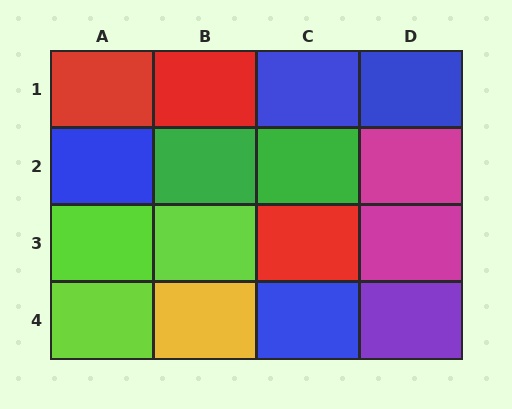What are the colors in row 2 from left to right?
Blue, green, green, magenta.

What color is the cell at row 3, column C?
Red.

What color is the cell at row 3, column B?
Lime.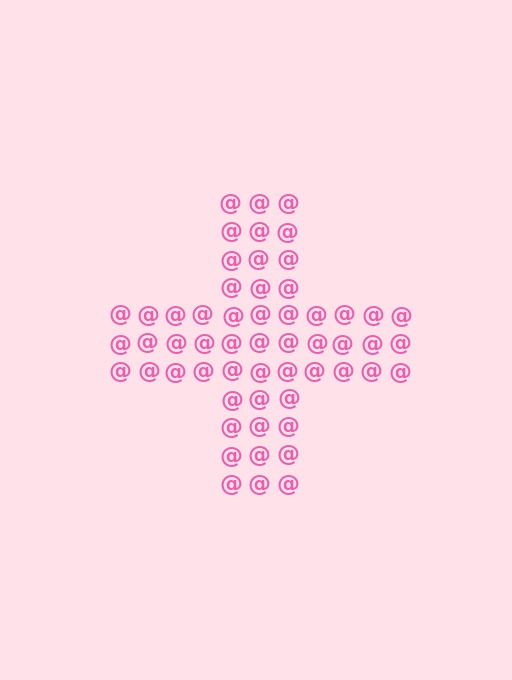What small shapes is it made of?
It is made of small at signs.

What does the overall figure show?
The overall figure shows a cross.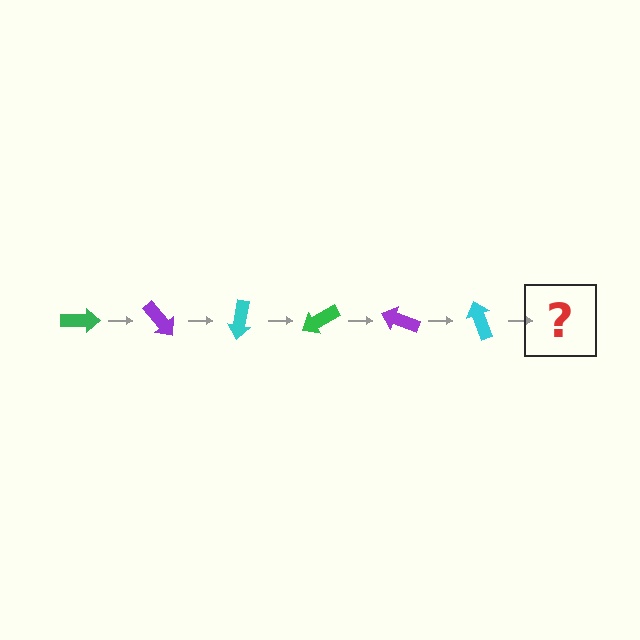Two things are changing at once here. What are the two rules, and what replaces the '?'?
The two rules are that it rotates 50 degrees each step and the color cycles through green, purple, and cyan. The '?' should be a green arrow, rotated 300 degrees from the start.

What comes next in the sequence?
The next element should be a green arrow, rotated 300 degrees from the start.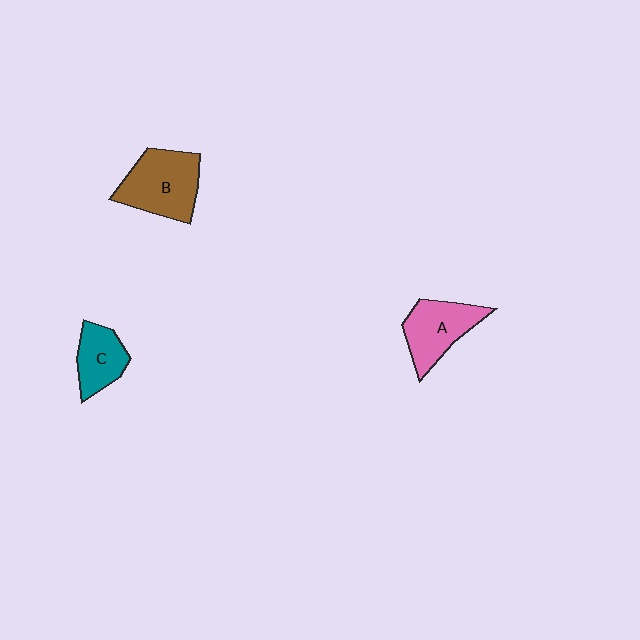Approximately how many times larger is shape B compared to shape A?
Approximately 1.2 times.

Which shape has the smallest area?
Shape C (teal).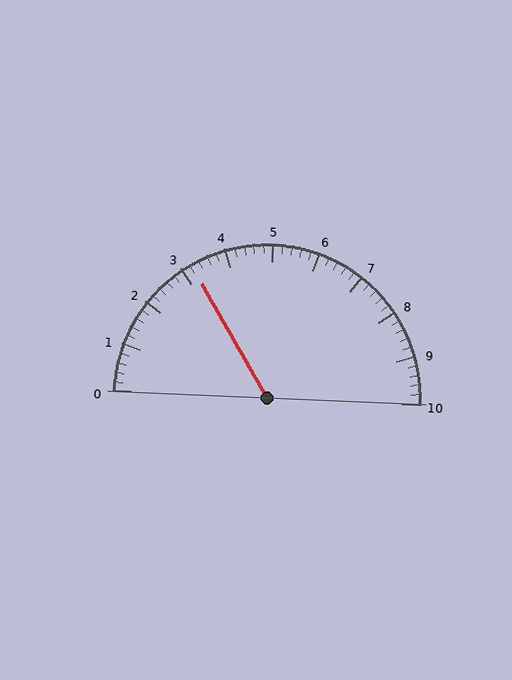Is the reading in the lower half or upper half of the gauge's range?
The reading is in the lower half of the range (0 to 10).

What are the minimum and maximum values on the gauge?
The gauge ranges from 0 to 10.